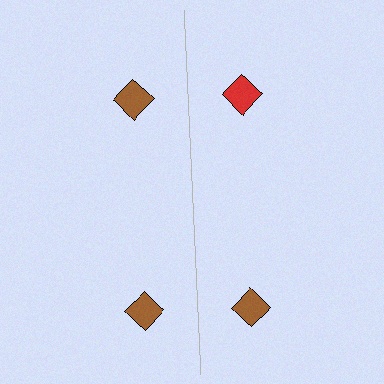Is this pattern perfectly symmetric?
No, the pattern is not perfectly symmetric. The red diamond on the right side breaks the symmetry — its mirror counterpart is brown.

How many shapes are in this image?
There are 4 shapes in this image.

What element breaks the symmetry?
The red diamond on the right side breaks the symmetry — its mirror counterpart is brown.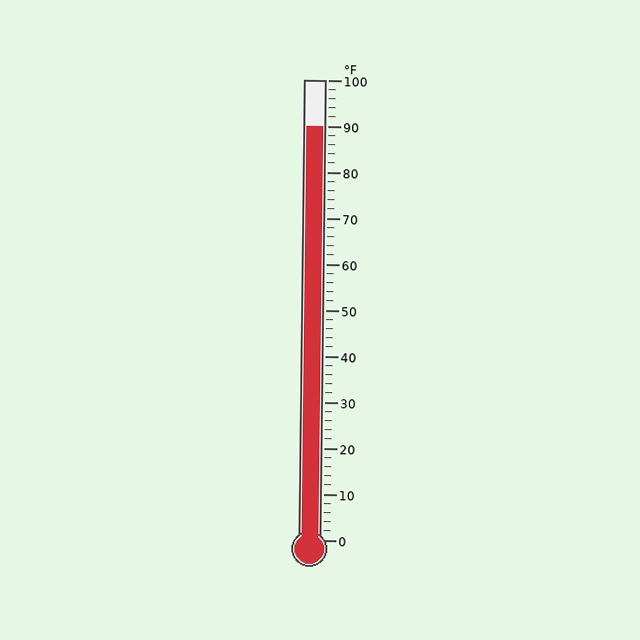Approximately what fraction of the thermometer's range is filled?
The thermometer is filled to approximately 90% of its range.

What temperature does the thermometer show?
The thermometer shows approximately 90°F.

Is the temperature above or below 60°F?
The temperature is above 60°F.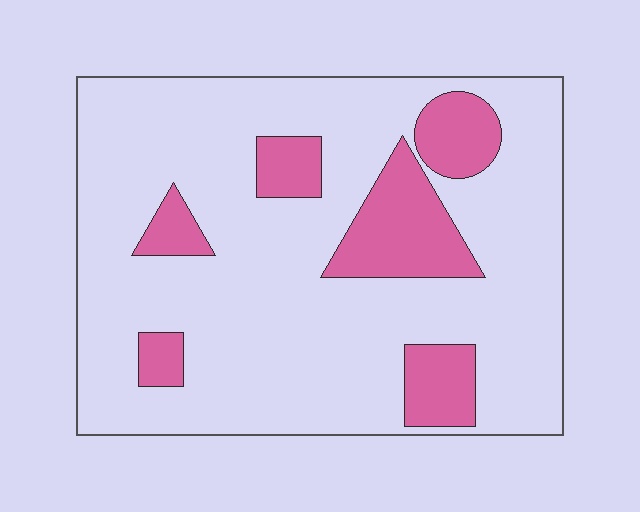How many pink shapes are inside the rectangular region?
6.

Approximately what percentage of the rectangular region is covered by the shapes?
Approximately 20%.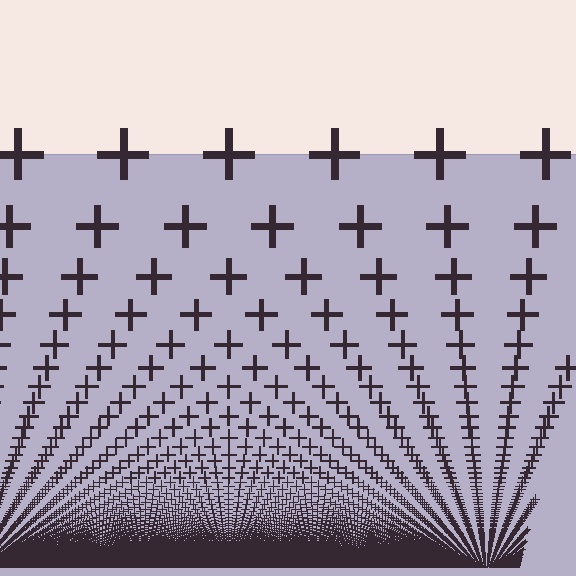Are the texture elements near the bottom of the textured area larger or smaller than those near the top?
Smaller. The gradient is inverted — elements near the bottom are smaller and denser.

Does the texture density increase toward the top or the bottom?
Density increases toward the bottom.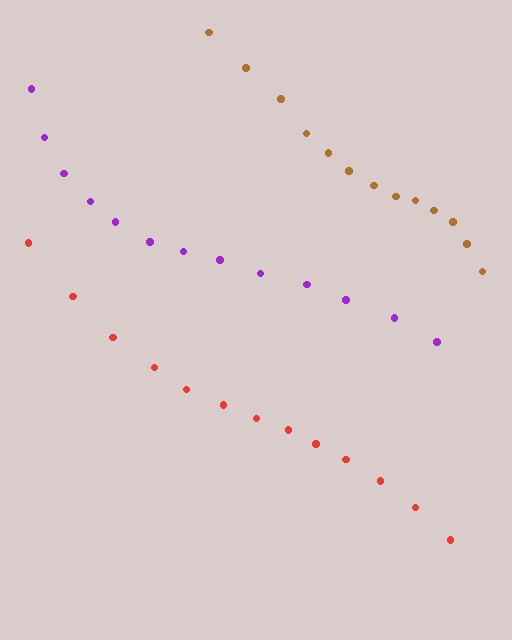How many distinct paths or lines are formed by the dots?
There are 3 distinct paths.